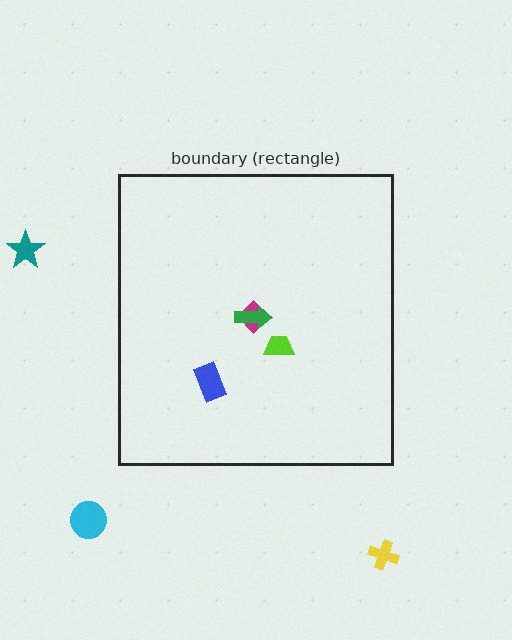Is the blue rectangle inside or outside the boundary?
Inside.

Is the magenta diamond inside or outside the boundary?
Inside.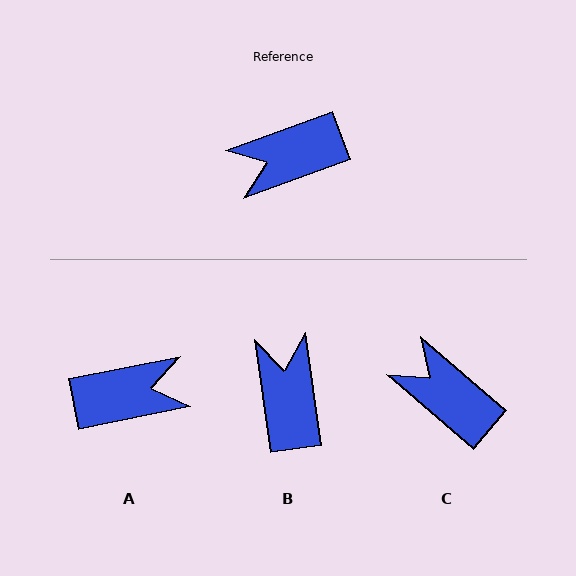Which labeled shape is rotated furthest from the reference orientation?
A, about 172 degrees away.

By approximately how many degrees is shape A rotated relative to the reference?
Approximately 172 degrees counter-clockwise.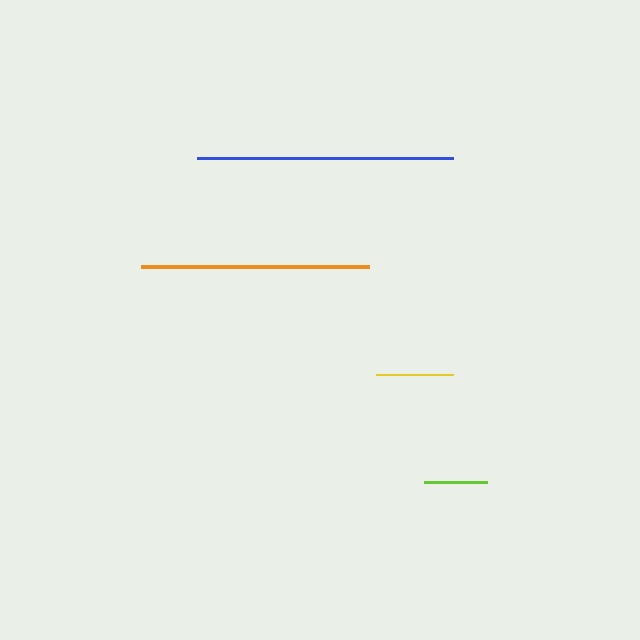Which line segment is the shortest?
The lime line is the shortest at approximately 63 pixels.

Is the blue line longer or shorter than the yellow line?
The blue line is longer than the yellow line.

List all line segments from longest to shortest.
From longest to shortest: blue, orange, yellow, lime.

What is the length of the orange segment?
The orange segment is approximately 229 pixels long.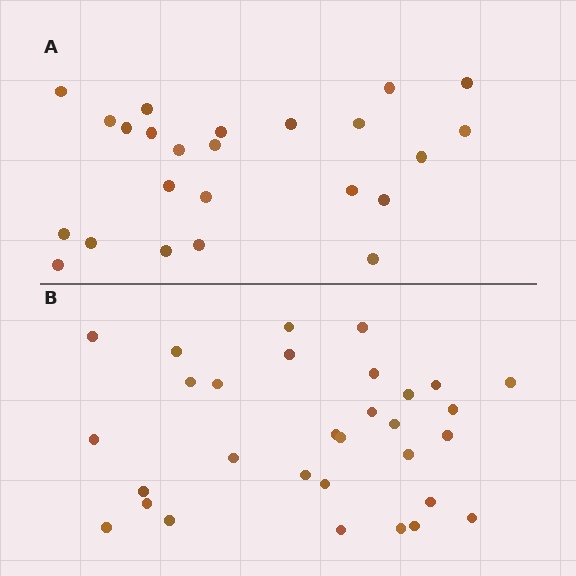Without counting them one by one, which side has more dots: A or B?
Region B (the bottom region) has more dots.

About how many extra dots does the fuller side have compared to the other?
Region B has roughly 8 or so more dots than region A.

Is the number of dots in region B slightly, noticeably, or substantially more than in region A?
Region B has noticeably more, but not dramatically so. The ratio is roughly 1.3 to 1.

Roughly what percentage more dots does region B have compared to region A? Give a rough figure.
About 30% more.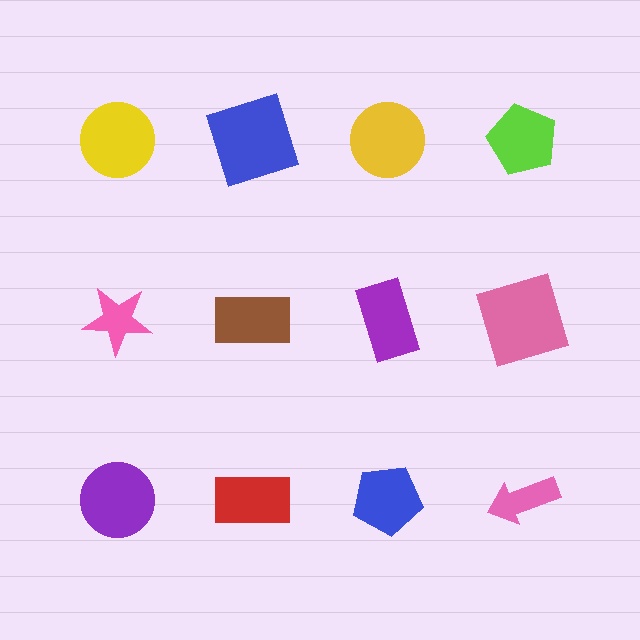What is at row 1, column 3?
A yellow circle.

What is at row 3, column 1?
A purple circle.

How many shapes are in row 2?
4 shapes.